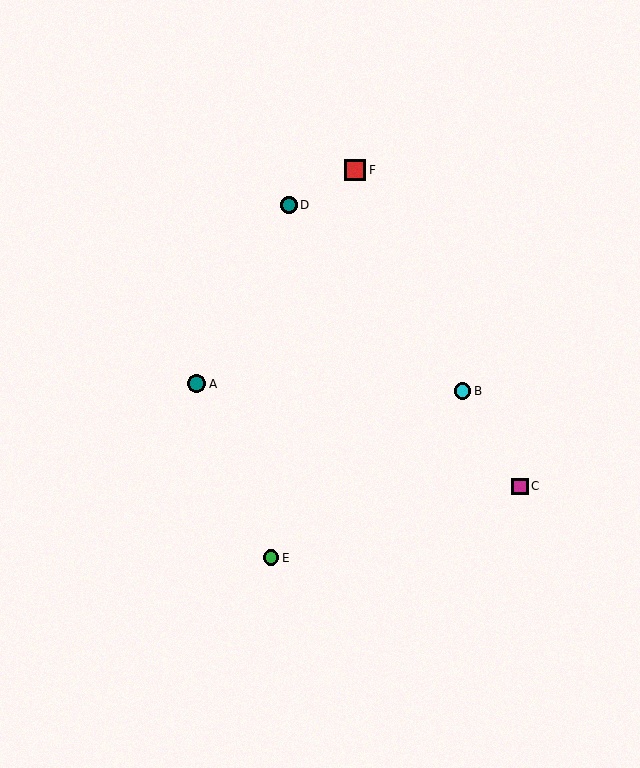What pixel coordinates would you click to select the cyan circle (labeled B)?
Click at (463, 391) to select the cyan circle B.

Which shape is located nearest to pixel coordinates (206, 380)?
The teal circle (labeled A) at (197, 384) is nearest to that location.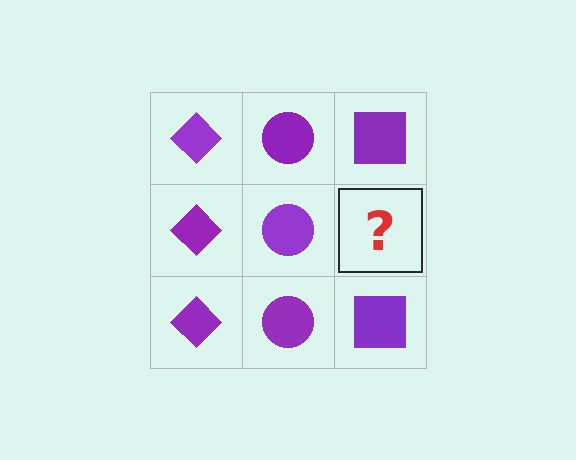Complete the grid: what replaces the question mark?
The question mark should be replaced with a purple square.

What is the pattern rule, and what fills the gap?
The rule is that each column has a consistent shape. The gap should be filled with a purple square.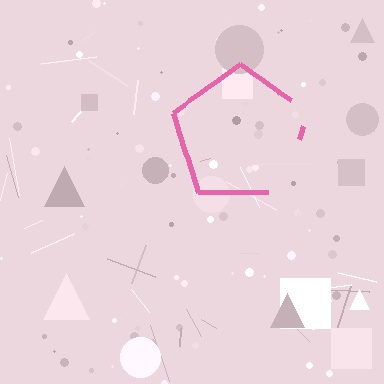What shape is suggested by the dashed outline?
The dashed outline suggests a pentagon.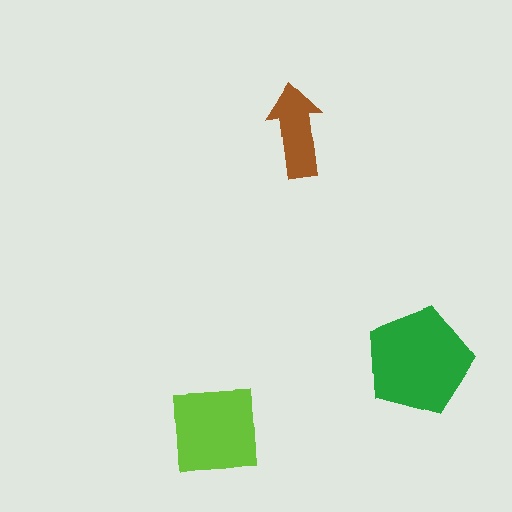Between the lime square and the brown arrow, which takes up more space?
The lime square.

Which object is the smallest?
The brown arrow.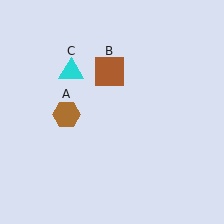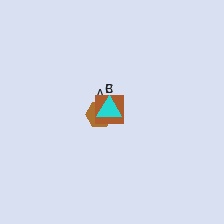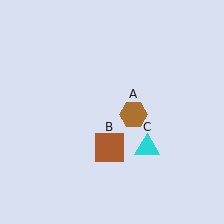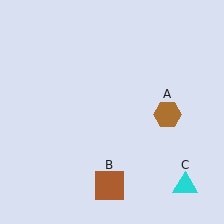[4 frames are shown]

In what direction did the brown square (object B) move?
The brown square (object B) moved down.